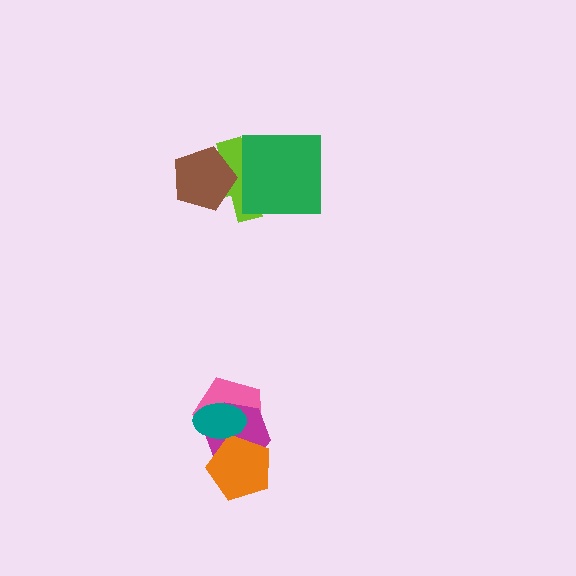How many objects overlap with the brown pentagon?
1 object overlaps with the brown pentagon.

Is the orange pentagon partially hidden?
Yes, it is partially covered by another shape.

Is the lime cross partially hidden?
Yes, it is partially covered by another shape.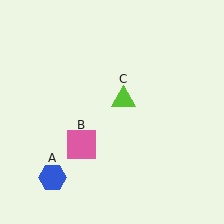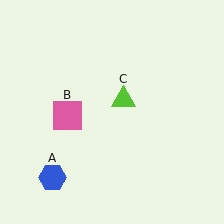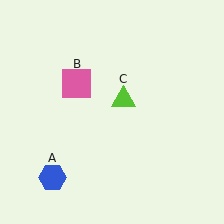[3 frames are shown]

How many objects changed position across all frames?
1 object changed position: pink square (object B).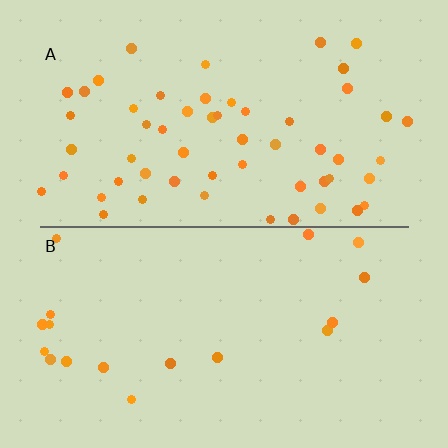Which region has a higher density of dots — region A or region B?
A (the top).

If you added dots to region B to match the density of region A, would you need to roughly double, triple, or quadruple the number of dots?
Approximately triple.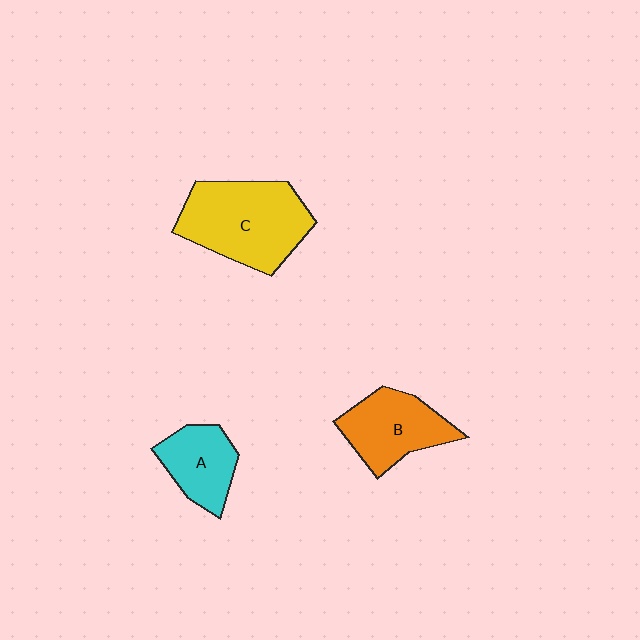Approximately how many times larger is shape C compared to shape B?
Approximately 1.5 times.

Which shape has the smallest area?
Shape A (cyan).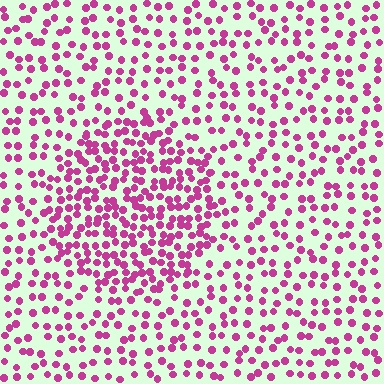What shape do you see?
I see a circle.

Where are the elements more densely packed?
The elements are more densely packed inside the circle boundary.